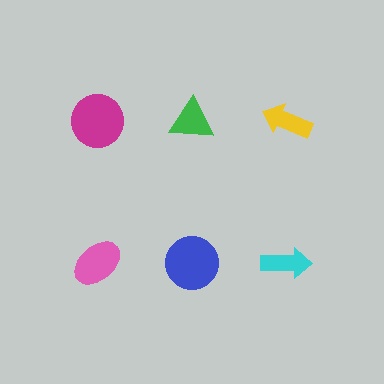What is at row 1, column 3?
A yellow arrow.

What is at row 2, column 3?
A cyan arrow.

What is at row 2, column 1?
A pink ellipse.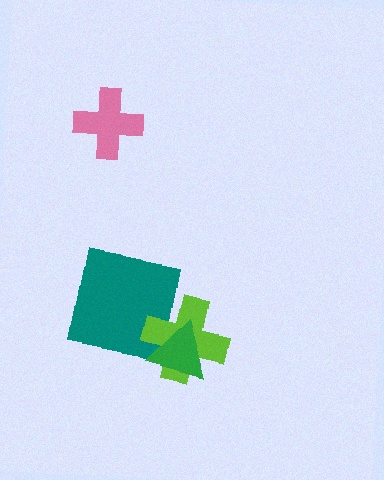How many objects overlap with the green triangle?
2 objects overlap with the green triangle.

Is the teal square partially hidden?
Yes, it is partially covered by another shape.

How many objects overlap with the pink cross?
0 objects overlap with the pink cross.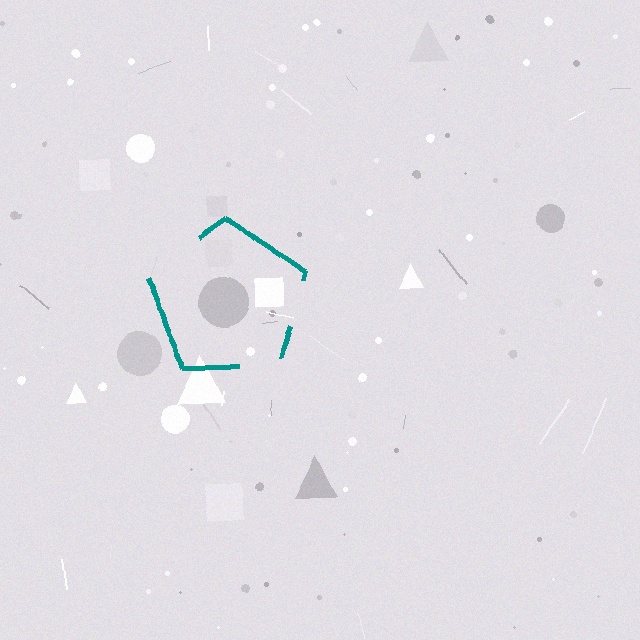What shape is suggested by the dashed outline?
The dashed outline suggests a pentagon.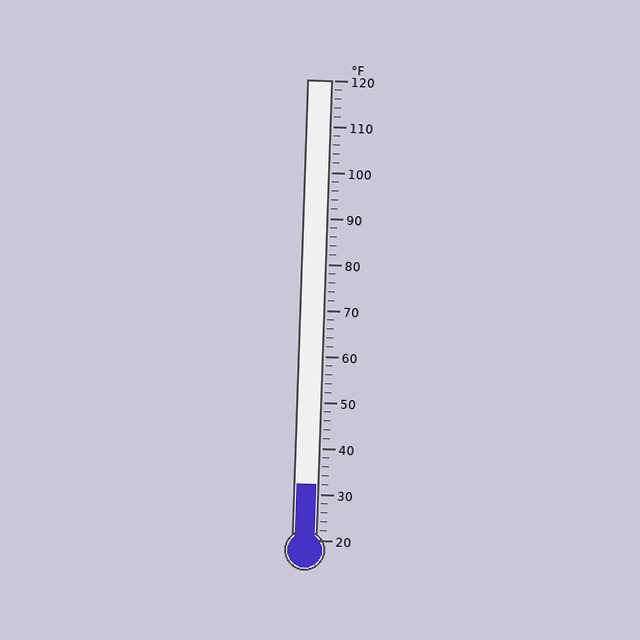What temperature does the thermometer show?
The thermometer shows approximately 32°F.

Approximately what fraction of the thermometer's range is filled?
The thermometer is filled to approximately 10% of its range.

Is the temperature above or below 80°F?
The temperature is below 80°F.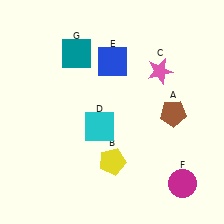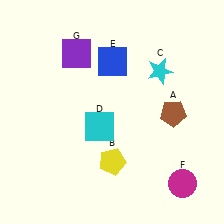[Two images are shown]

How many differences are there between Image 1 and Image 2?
There are 2 differences between the two images.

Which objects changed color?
C changed from pink to cyan. G changed from teal to purple.